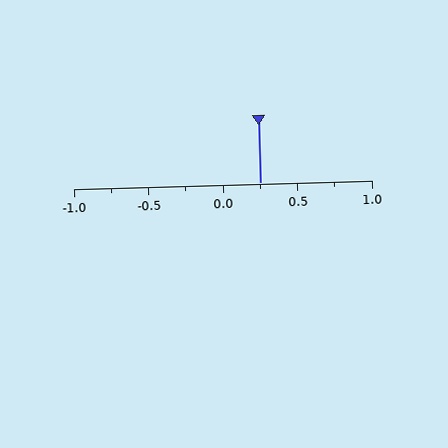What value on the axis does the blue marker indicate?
The marker indicates approximately 0.25.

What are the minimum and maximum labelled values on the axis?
The axis runs from -1.0 to 1.0.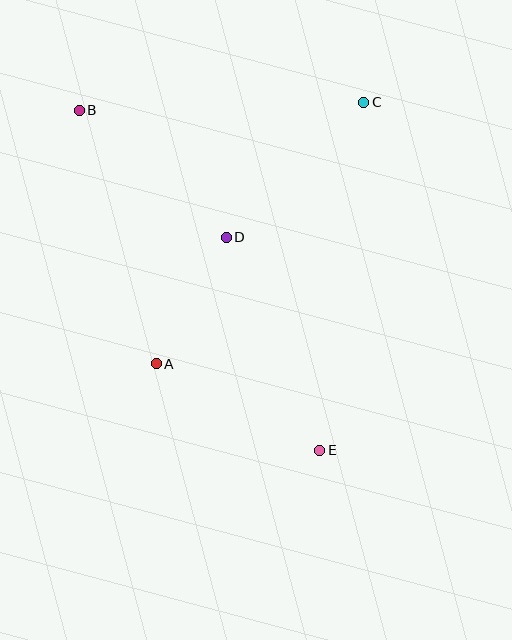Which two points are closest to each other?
Points A and D are closest to each other.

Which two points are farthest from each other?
Points B and E are farthest from each other.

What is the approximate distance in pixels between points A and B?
The distance between A and B is approximately 265 pixels.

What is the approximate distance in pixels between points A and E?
The distance between A and E is approximately 185 pixels.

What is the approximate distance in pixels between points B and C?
The distance between B and C is approximately 284 pixels.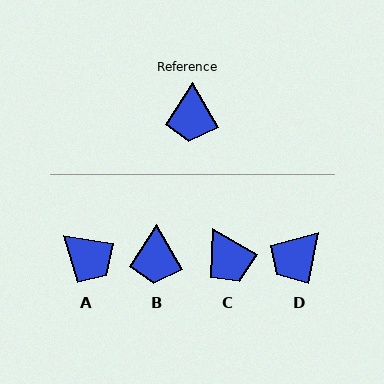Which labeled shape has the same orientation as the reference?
B.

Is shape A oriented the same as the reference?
No, it is off by about 50 degrees.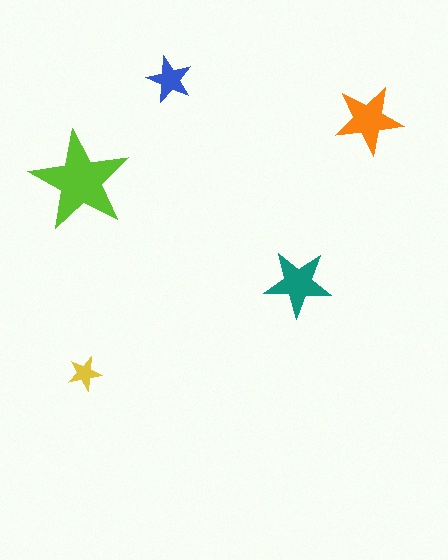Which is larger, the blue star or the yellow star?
The blue one.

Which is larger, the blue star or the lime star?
The lime one.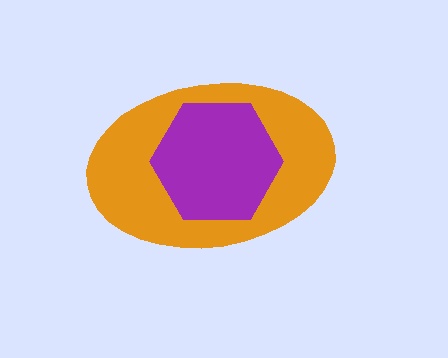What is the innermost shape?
The purple hexagon.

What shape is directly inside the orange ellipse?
The purple hexagon.